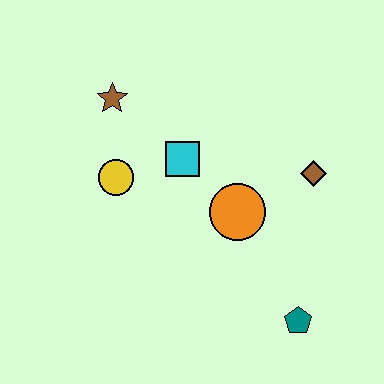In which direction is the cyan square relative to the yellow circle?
The cyan square is to the right of the yellow circle.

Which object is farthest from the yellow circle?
The teal pentagon is farthest from the yellow circle.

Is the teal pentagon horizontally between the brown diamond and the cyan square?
Yes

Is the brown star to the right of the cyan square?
No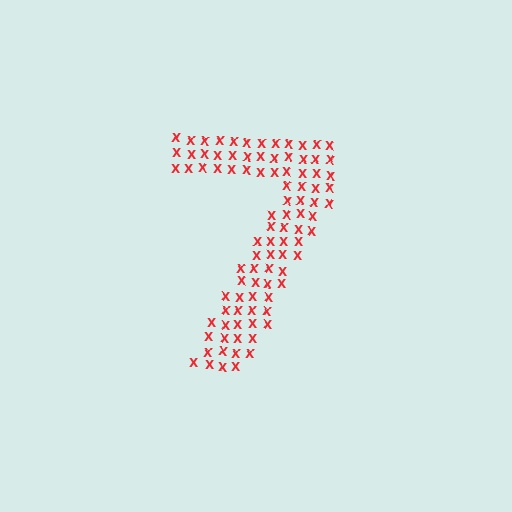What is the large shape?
The large shape is the digit 7.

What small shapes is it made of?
It is made of small letter X's.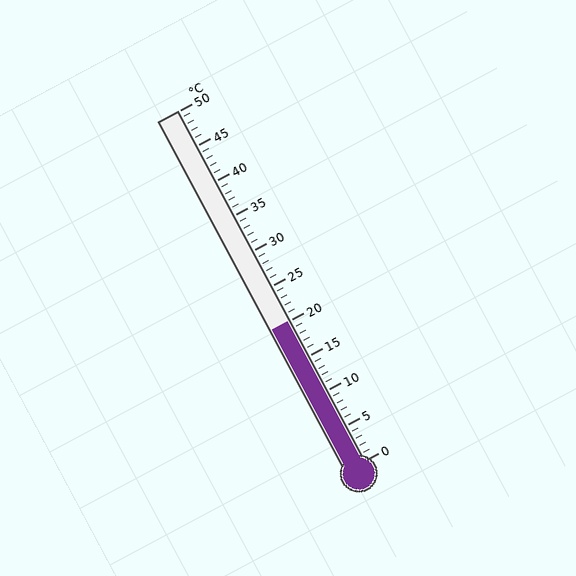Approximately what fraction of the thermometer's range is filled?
The thermometer is filled to approximately 40% of its range.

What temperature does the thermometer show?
The thermometer shows approximately 20°C.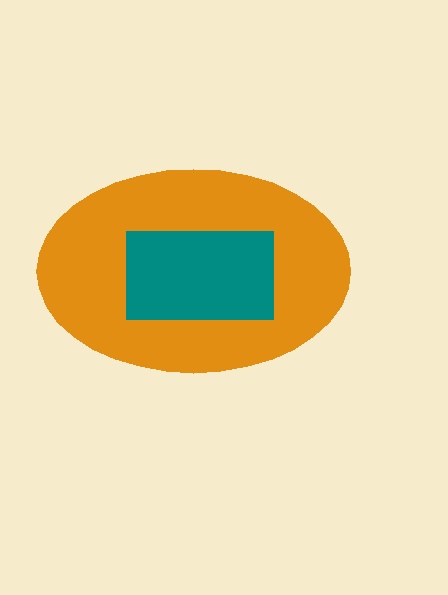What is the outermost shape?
The orange ellipse.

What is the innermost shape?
The teal rectangle.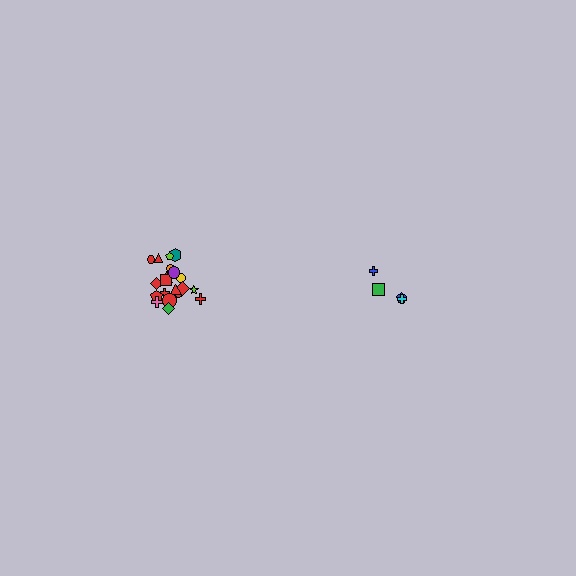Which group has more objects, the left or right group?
The left group.